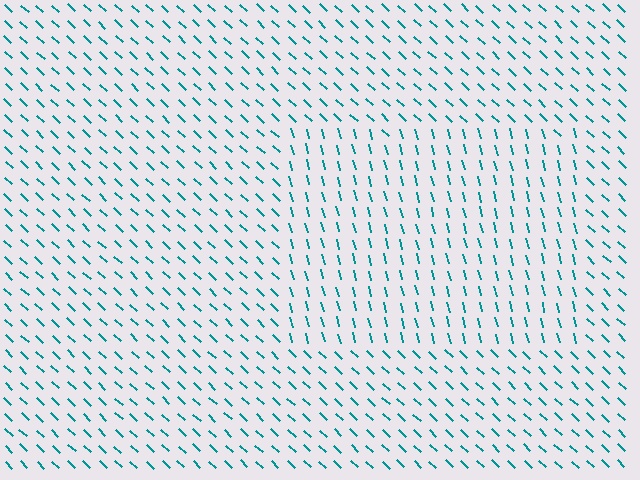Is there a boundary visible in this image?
Yes, there is a texture boundary formed by a change in line orientation.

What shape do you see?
I see a rectangle.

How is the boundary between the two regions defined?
The boundary is defined purely by a change in line orientation (approximately 32 degrees difference). All lines are the same color and thickness.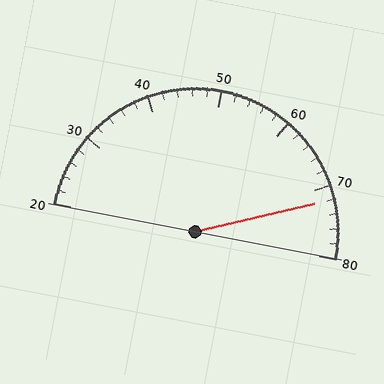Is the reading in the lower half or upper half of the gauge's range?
The reading is in the upper half of the range (20 to 80).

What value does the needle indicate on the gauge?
The needle indicates approximately 72.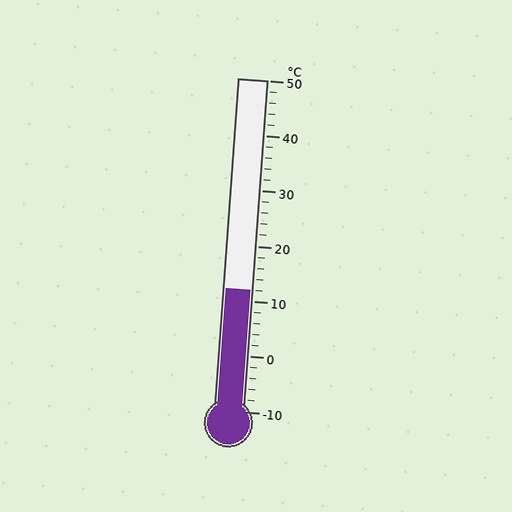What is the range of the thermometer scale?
The thermometer scale ranges from -10°C to 50°C.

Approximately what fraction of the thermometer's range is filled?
The thermometer is filled to approximately 35% of its range.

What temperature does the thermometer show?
The thermometer shows approximately 12°C.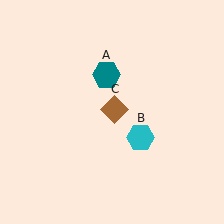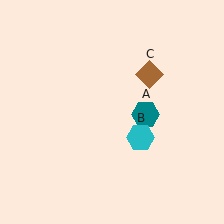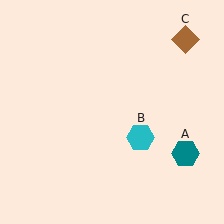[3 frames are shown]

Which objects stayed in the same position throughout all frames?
Cyan hexagon (object B) remained stationary.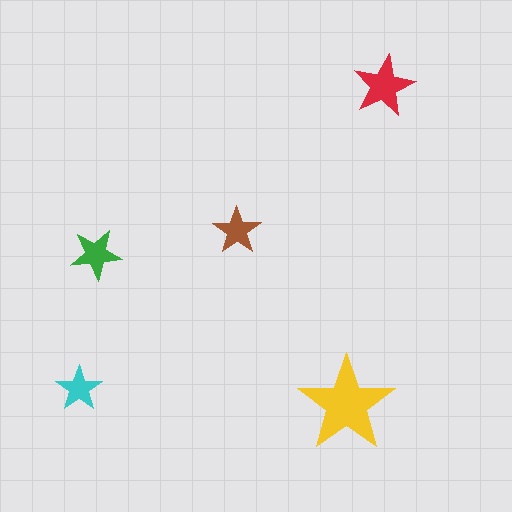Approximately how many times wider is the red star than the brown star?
About 1.5 times wider.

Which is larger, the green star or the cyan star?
The green one.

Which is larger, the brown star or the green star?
The green one.